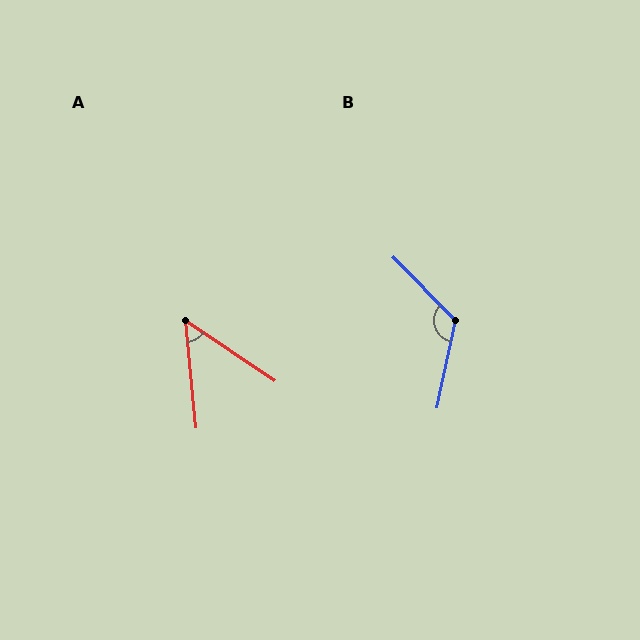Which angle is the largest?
B, at approximately 124 degrees.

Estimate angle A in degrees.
Approximately 50 degrees.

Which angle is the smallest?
A, at approximately 50 degrees.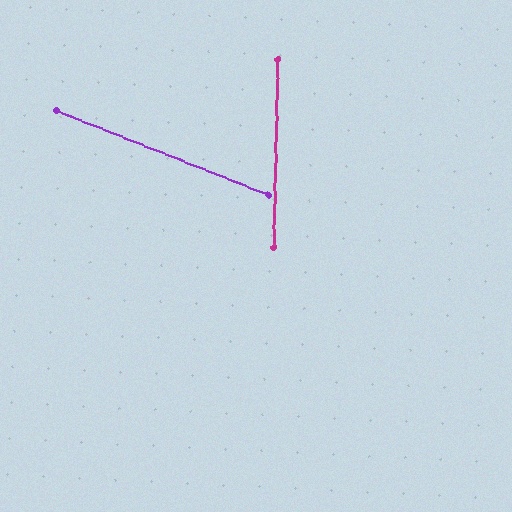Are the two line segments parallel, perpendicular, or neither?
Neither parallel nor perpendicular — they differ by about 69°.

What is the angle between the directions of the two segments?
Approximately 69 degrees.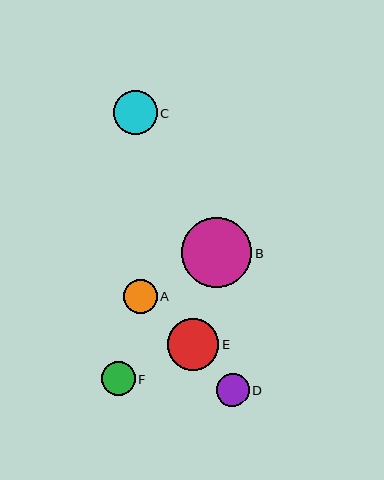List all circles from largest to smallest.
From largest to smallest: B, E, C, A, F, D.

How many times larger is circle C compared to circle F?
Circle C is approximately 1.3 times the size of circle F.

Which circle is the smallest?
Circle D is the smallest with a size of approximately 33 pixels.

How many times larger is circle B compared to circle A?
Circle B is approximately 2.1 times the size of circle A.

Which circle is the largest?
Circle B is the largest with a size of approximately 70 pixels.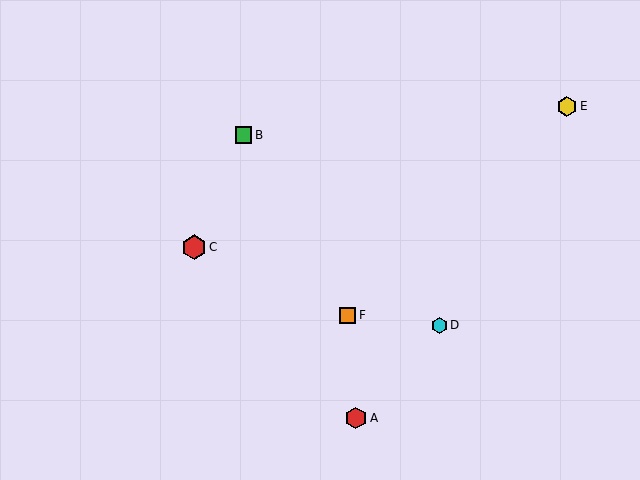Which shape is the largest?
The red hexagon (labeled C) is the largest.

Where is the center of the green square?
The center of the green square is at (243, 135).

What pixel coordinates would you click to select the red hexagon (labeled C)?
Click at (194, 247) to select the red hexagon C.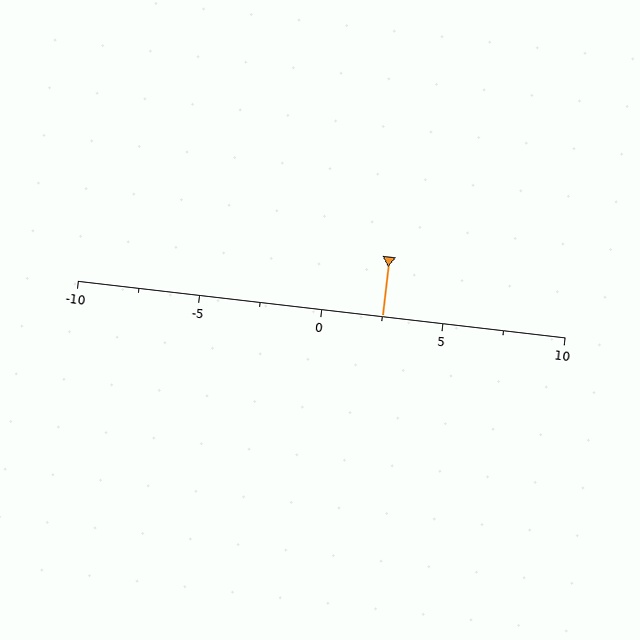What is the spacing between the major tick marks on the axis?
The major ticks are spaced 5 apart.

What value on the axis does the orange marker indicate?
The marker indicates approximately 2.5.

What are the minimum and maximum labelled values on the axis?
The axis runs from -10 to 10.